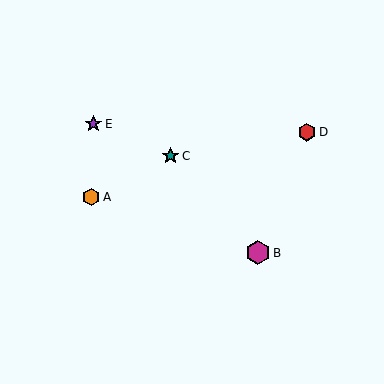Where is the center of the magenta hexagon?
The center of the magenta hexagon is at (258, 253).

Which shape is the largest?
The magenta hexagon (labeled B) is the largest.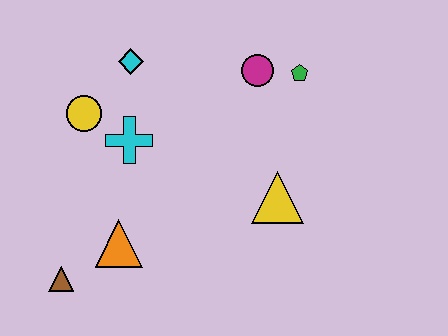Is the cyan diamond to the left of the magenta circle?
Yes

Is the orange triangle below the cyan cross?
Yes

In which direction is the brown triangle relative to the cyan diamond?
The brown triangle is below the cyan diamond.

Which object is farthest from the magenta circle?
The brown triangle is farthest from the magenta circle.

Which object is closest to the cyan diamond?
The yellow circle is closest to the cyan diamond.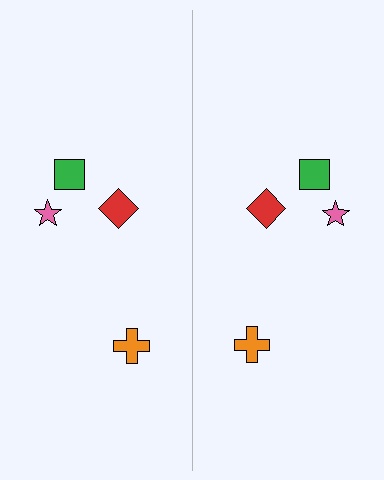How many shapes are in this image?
There are 8 shapes in this image.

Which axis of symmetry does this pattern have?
The pattern has a vertical axis of symmetry running through the center of the image.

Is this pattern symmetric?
Yes, this pattern has bilateral (reflection) symmetry.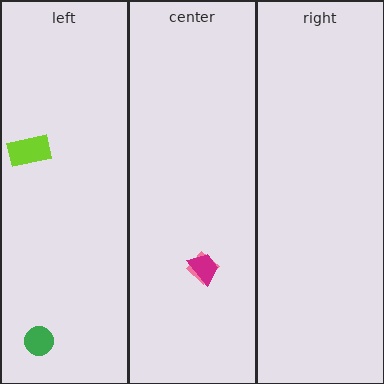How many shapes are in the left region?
2.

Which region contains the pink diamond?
The center region.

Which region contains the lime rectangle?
The left region.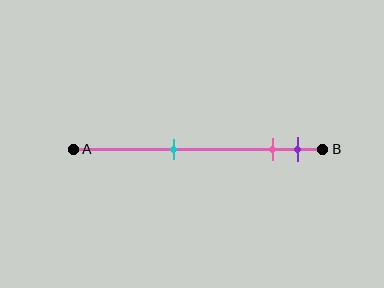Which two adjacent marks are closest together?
The pink and purple marks are the closest adjacent pair.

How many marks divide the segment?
There are 3 marks dividing the segment.